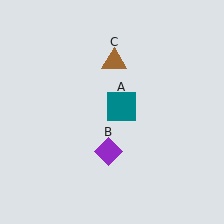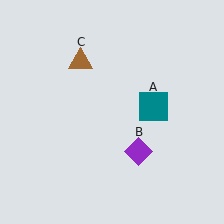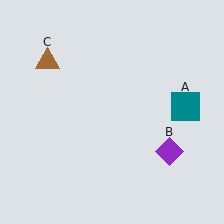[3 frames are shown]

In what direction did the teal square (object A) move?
The teal square (object A) moved right.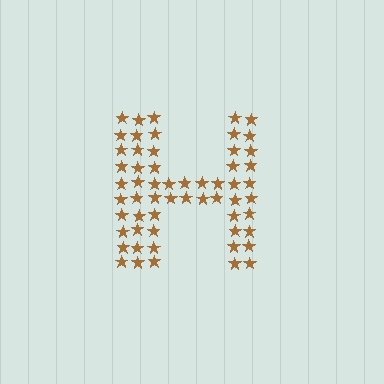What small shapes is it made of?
It is made of small stars.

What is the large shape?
The large shape is the letter H.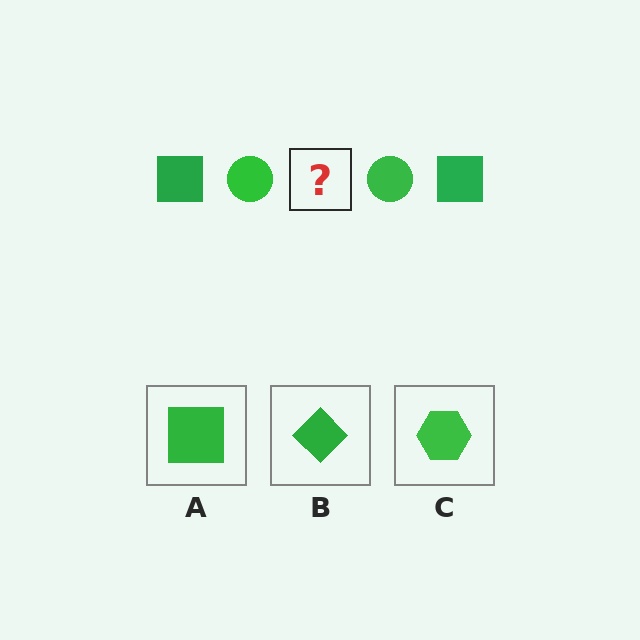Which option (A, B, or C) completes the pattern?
A.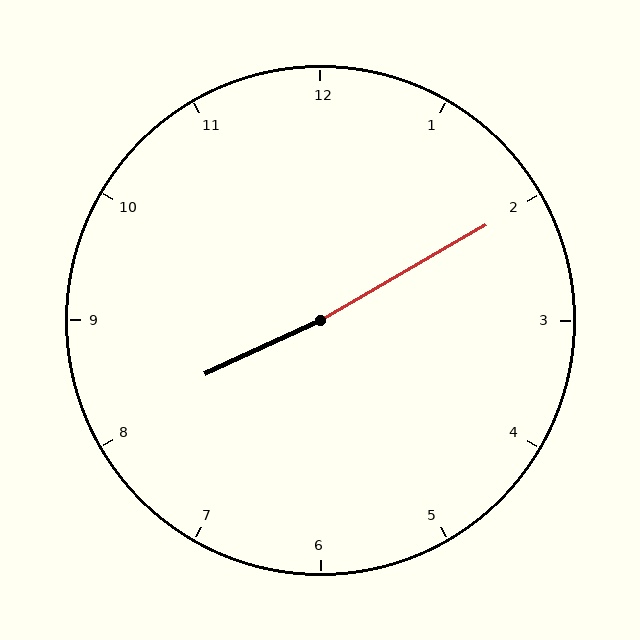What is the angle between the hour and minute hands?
Approximately 175 degrees.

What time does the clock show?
8:10.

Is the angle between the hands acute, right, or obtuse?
It is obtuse.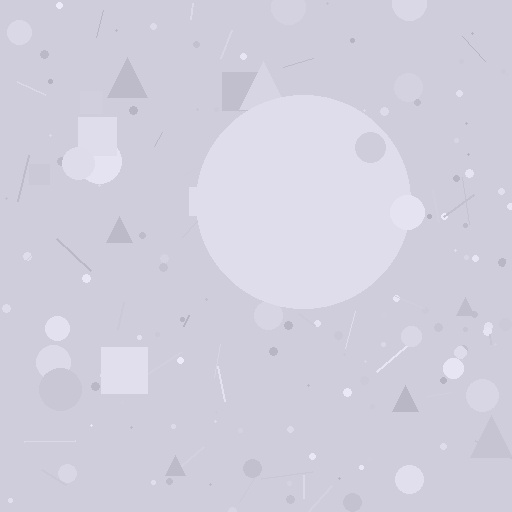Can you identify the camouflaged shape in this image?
The camouflaged shape is a circle.